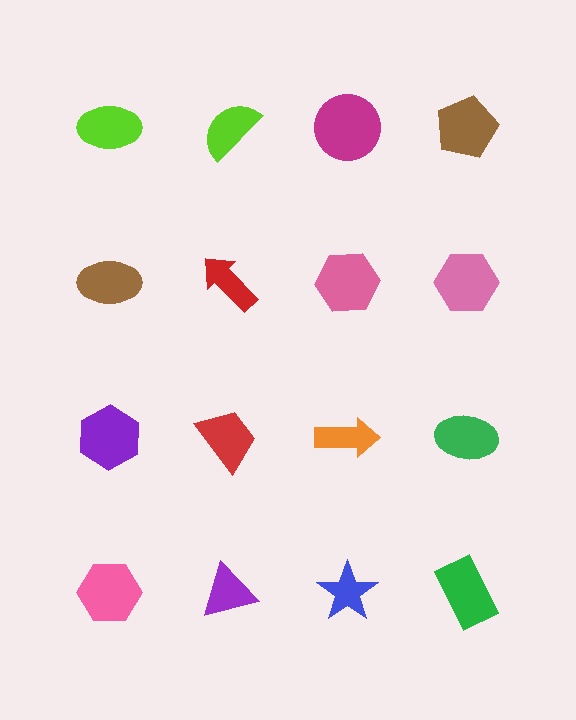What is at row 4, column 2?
A purple triangle.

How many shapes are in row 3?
4 shapes.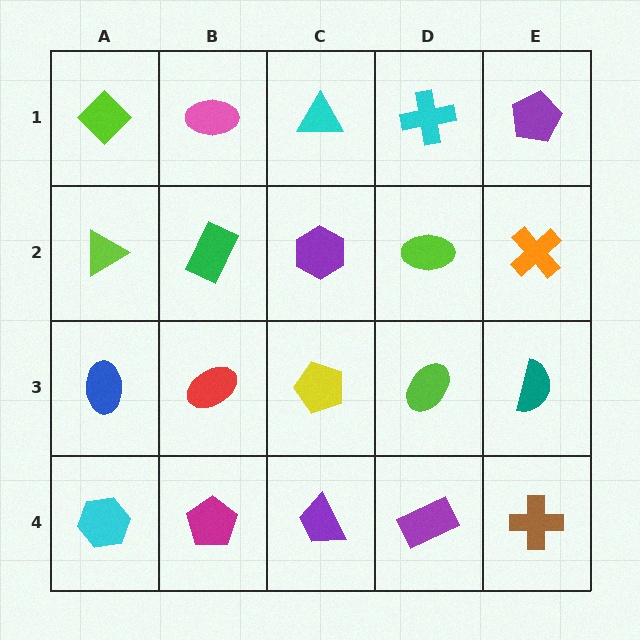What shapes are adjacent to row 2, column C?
A cyan triangle (row 1, column C), a yellow pentagon (row 3, column C), a green rectangle (row 2, column B), a lime ellipse (row 2, column D).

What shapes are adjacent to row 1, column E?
An orange cross (row 2, column E), a cyan cross (row 1, column D).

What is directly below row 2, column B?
A red ellipse.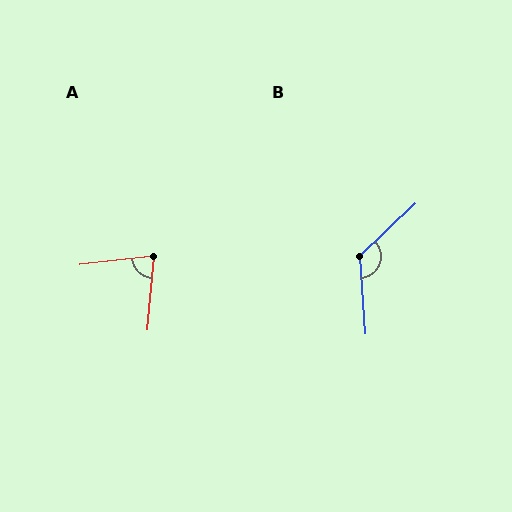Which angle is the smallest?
A, at approximately 79 degrees.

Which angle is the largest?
B, at approximately 129 degrees.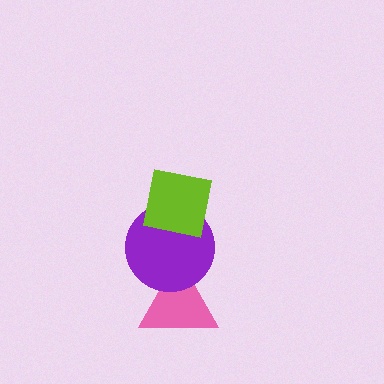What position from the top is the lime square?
The lime square is 1st from the top.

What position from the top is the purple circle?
The purple circle is 2nd from the top.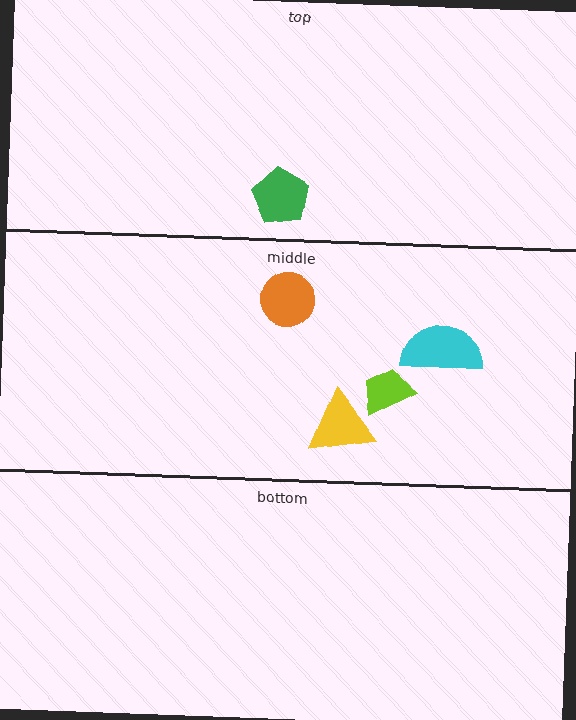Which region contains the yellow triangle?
The middle region.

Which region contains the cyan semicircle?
The middle region.